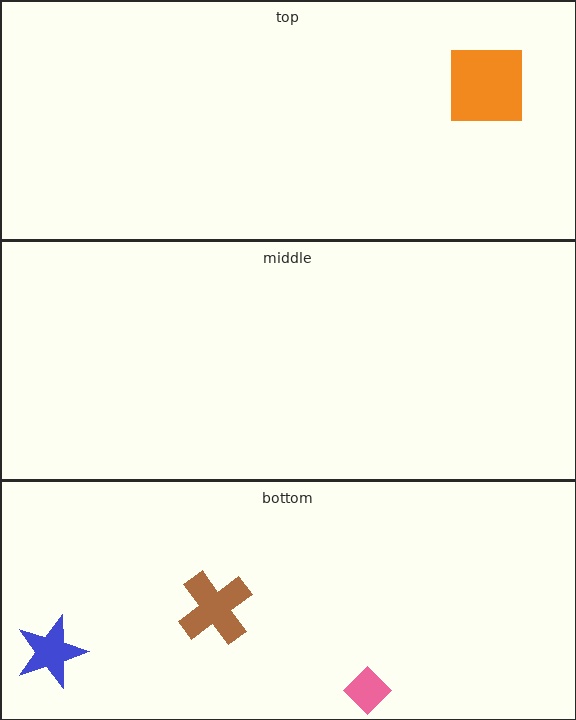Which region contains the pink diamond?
The bottom region.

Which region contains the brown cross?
The bottom region.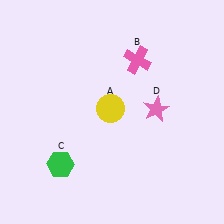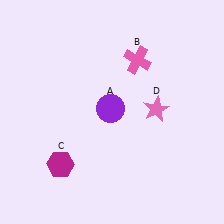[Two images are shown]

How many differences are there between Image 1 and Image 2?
There are 2 differences between the two images.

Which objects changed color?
A changed from yellow to purple. C changed from green to magenta.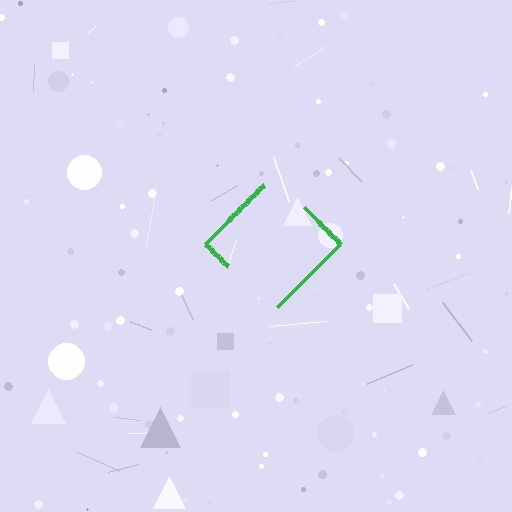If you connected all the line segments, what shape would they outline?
They would outline a diamond.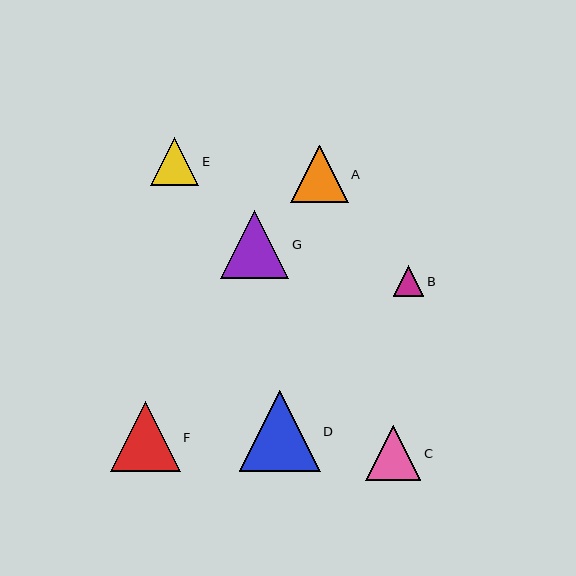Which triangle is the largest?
Triangle D is the largest with a size of approximately 81 pixels.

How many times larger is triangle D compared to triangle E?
Triangle D is approximately 1.7 times the size of triangle E.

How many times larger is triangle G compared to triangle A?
Triangle G is approximately 1.2 times the size of triangle A.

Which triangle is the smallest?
Triangle B is the smallest with a size of approximately 31 pixels.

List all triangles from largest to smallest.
From largest to smallest: D, F, G, A, C, E, B.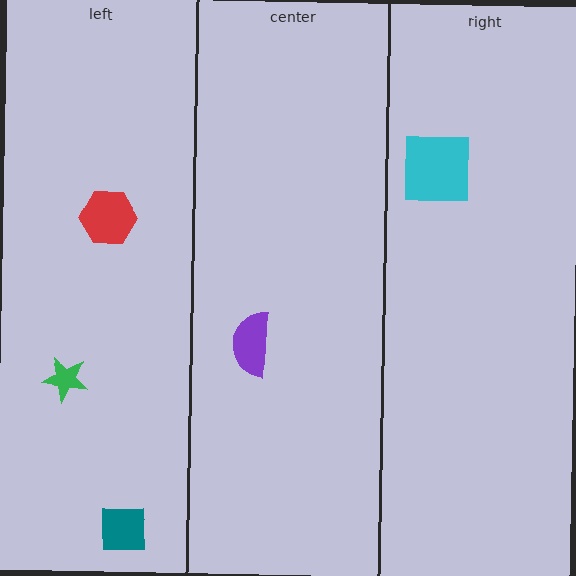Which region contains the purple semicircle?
The center region.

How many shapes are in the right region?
1.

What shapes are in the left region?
The teal square, the red hexagon, the green star.